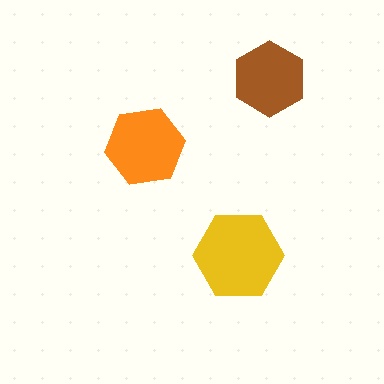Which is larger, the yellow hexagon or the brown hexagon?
The yellow one.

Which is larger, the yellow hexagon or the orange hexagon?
The yellow one.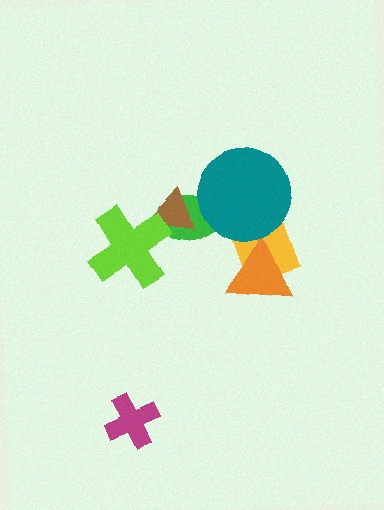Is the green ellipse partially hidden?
Yes, it is partially covered by another shape.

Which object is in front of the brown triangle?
The lime cross is in front of the brown triangle.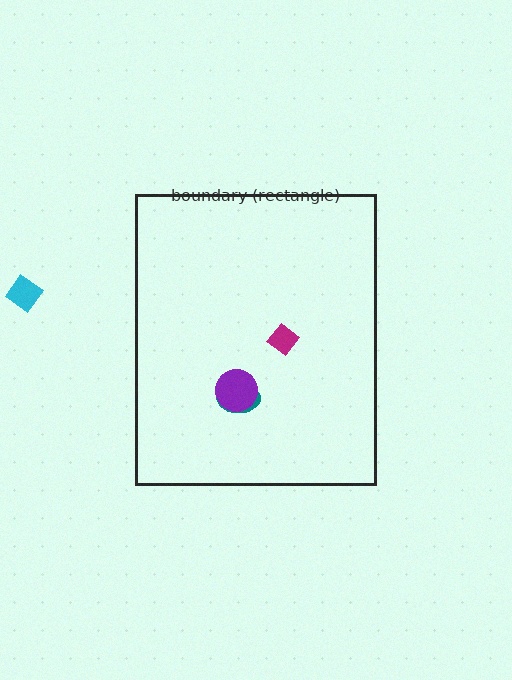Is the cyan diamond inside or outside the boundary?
Outside.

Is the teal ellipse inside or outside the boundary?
Inside.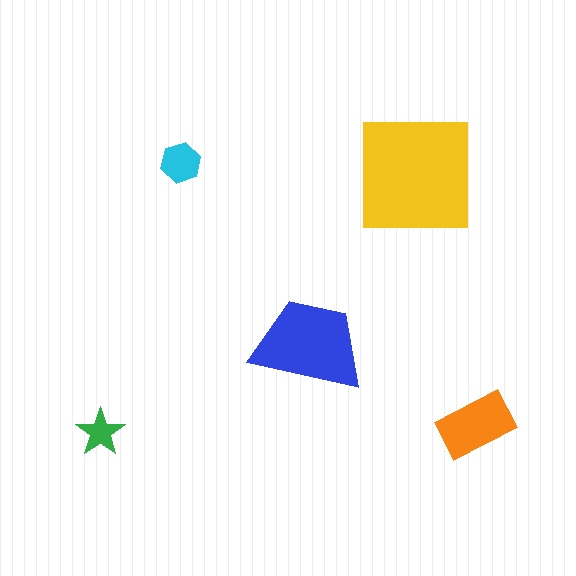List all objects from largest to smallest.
The yellow square, the blue trapezoid, the orange rectangle, the cyan hexagon, the green star.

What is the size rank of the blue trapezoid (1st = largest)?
2nd.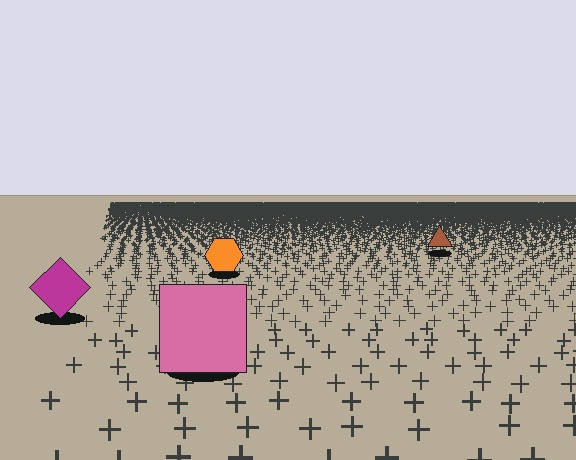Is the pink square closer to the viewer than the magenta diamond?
Yes. The pink square is closer — you can tell from the texture gradient: the ground texture is coarser near it.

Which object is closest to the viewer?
The pink square is closest. The texture marks near it are larger and more spread out.